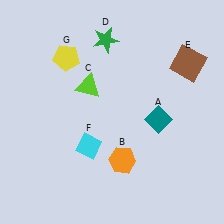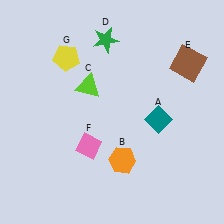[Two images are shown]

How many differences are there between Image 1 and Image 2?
There is 1 difference between the two images.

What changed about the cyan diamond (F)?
In Image 1, F is cyan. In Image 2, it changed to pink.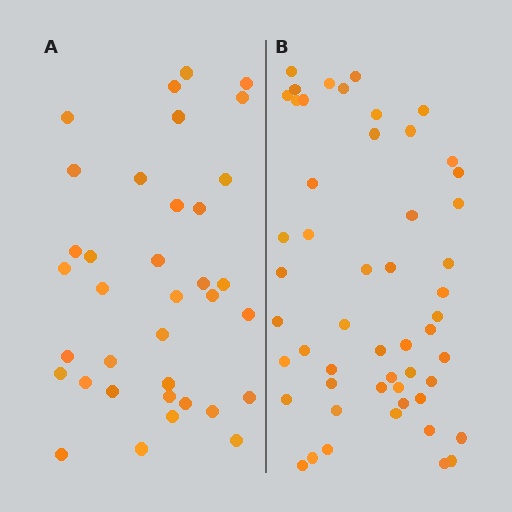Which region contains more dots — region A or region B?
Region B (the right region) has more dots.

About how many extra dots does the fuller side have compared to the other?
Region B has approximately 15 more dots than region A.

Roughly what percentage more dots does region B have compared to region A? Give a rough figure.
About 45% more.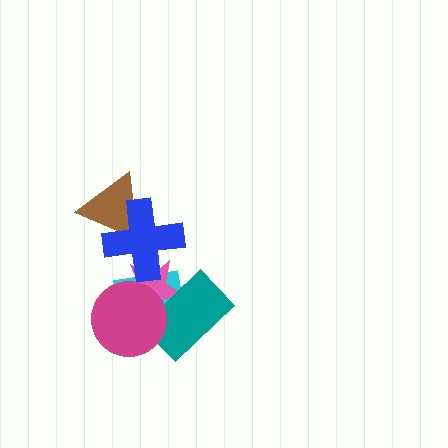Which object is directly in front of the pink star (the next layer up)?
The teal rectangle is directly in front of the pink star.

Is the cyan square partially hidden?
Yes, it is partially covered by another shape.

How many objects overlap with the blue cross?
3 objects overlap with the blue cross.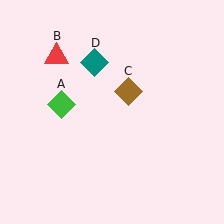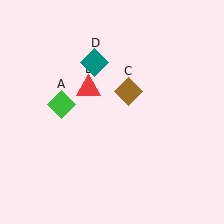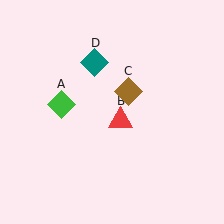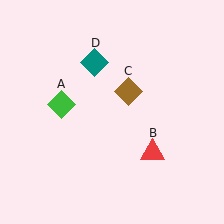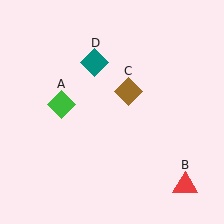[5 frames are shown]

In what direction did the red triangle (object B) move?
The red triangle (object B) moved down and to the right.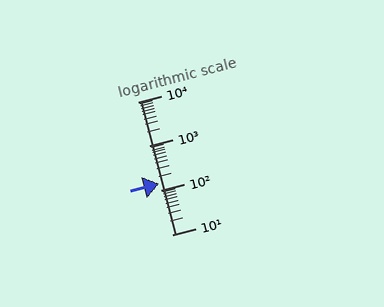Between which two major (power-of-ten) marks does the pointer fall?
The pointer is between 100 and 1000.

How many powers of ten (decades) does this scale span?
The scale spans 3 decades, from 10 to 10000.